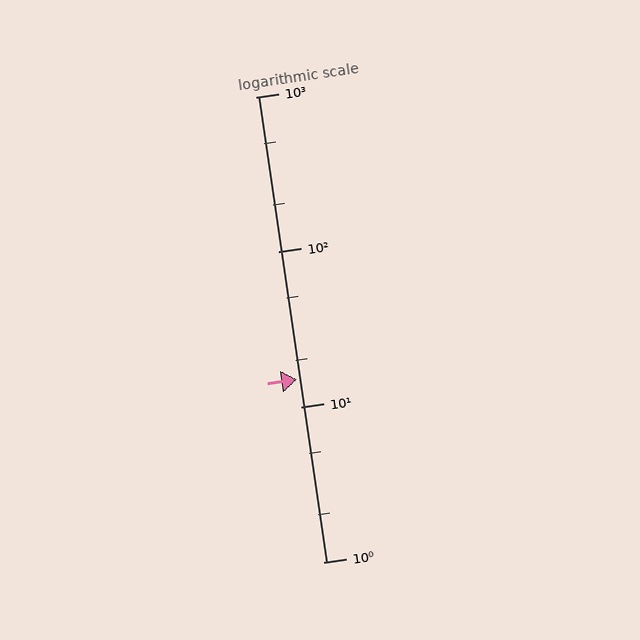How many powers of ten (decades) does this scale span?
The scale spans 3 decades, from 1 to 1000.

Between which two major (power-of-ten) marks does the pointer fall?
The pointer is between 10 and 100.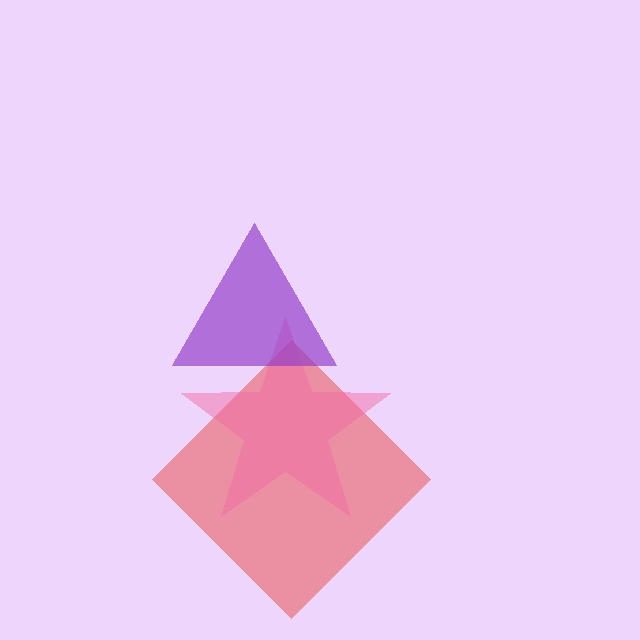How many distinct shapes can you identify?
There are 3 distinct shapes: a red diamond, a pink star, a purple triangle.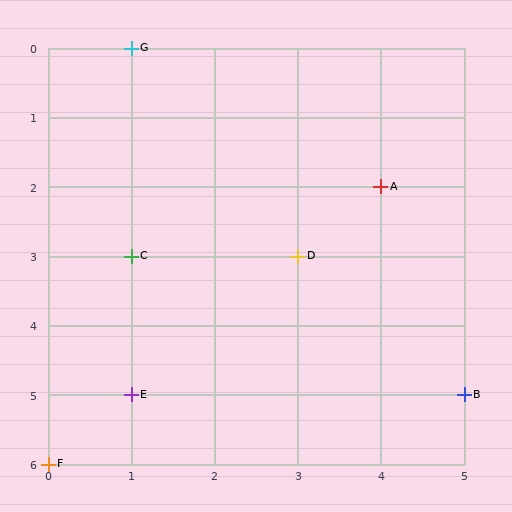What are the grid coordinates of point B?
Point B is at grid coordinates (5, 5).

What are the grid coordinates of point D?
Point D is at grid coordinates (3, 3).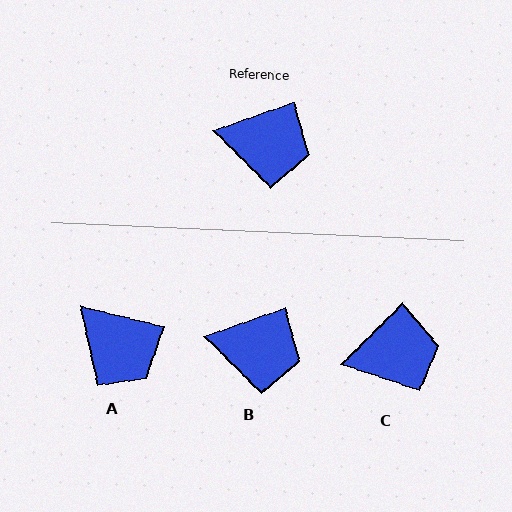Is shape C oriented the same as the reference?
No, it is off by about 27 degrees.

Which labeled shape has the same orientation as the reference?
B.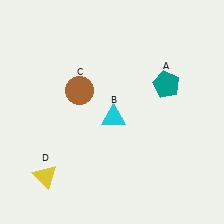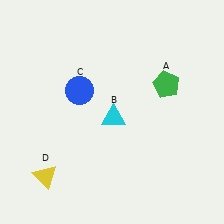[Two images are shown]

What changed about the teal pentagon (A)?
In Image 1, A is teal. In Image 2, it changed to green.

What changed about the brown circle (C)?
In Image 1, C is brown. In Image 2, it changed to blue.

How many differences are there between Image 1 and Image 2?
There are 2 differences between the two images.